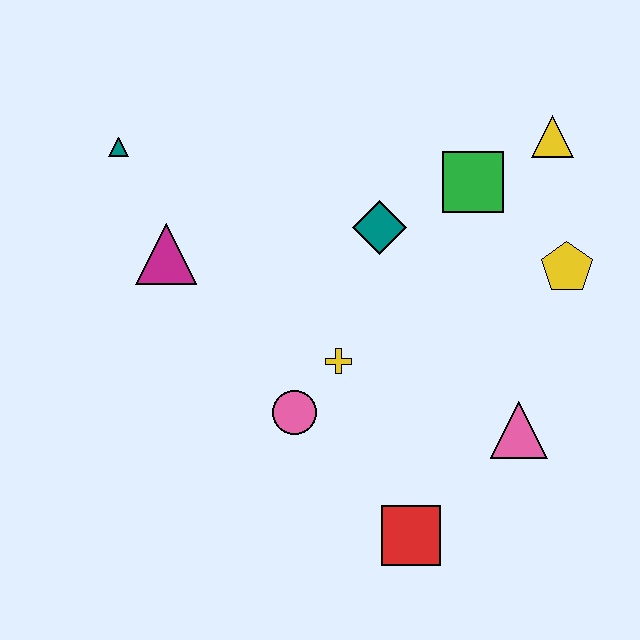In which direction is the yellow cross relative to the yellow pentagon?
The yellow cross is to the left of the yellow pentagon.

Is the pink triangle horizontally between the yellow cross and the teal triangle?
No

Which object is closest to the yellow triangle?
The green square is closest to the yellow triangle.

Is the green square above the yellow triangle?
No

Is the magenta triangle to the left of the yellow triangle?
Yes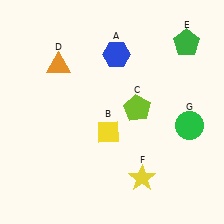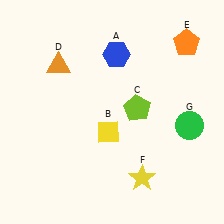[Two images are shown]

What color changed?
The pentagon (E) changed from green in Image 1 to orange in Image 2.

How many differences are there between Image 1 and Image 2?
There is 1 difference between the two images.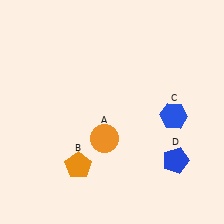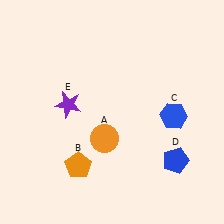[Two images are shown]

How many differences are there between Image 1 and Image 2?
There is 1 difference between the two images.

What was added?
A purple star (E) was added in Image 2.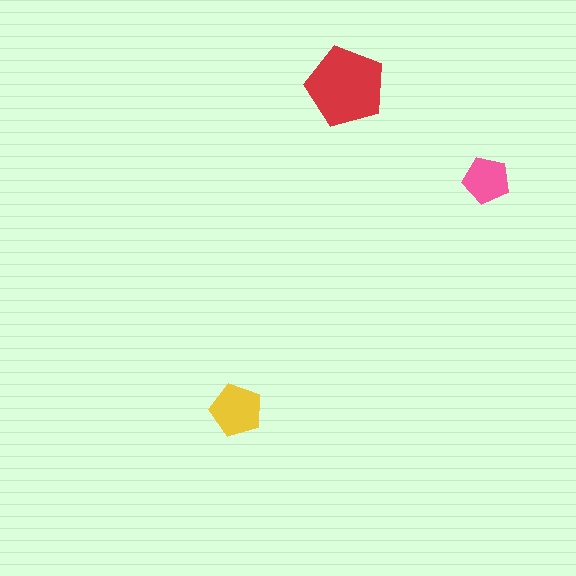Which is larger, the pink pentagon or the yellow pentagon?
The yellow one.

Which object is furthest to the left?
The yellow pentagon is leftmost.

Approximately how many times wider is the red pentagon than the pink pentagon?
About 1.5 times wider.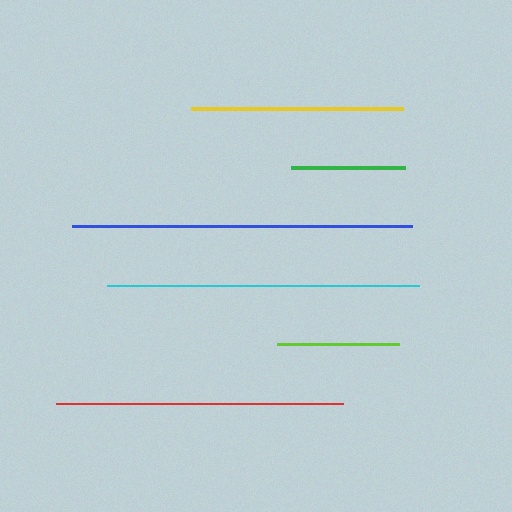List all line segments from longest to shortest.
From longest to shortest: blue, cyan, red, yellow, lime, green.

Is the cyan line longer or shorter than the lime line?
The cyan line is longer than the lime line.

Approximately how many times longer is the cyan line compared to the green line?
The cyan line is approximately 2.7 times the length of the green line.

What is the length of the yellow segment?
The yellow segment is approximately 212 pixels long.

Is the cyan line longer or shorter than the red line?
The cyan line is longer than the red line.